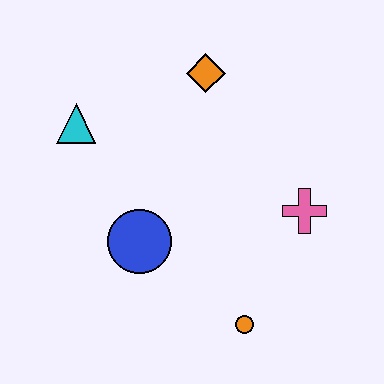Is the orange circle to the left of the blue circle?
No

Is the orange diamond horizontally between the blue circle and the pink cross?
Yes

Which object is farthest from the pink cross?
The cyan triangle is farthest from the pink cross.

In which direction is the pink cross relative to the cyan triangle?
The pink cross is to the right of the cyan triangle.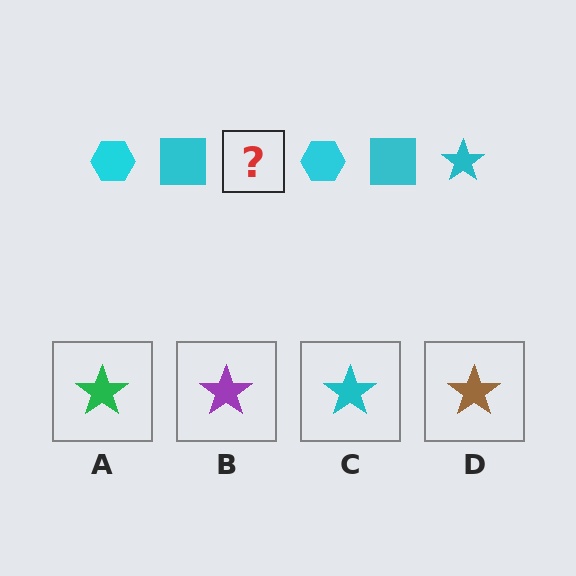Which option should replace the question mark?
Option C.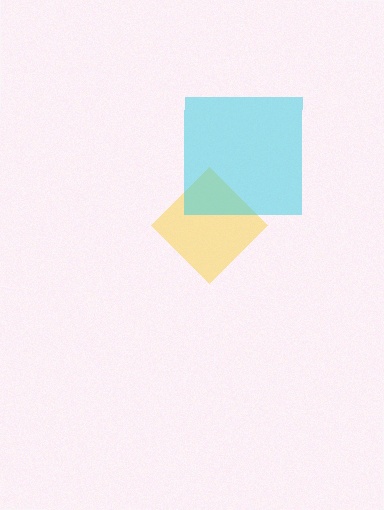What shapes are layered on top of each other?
The layered shapes are: a yellow diamond, a cyan square.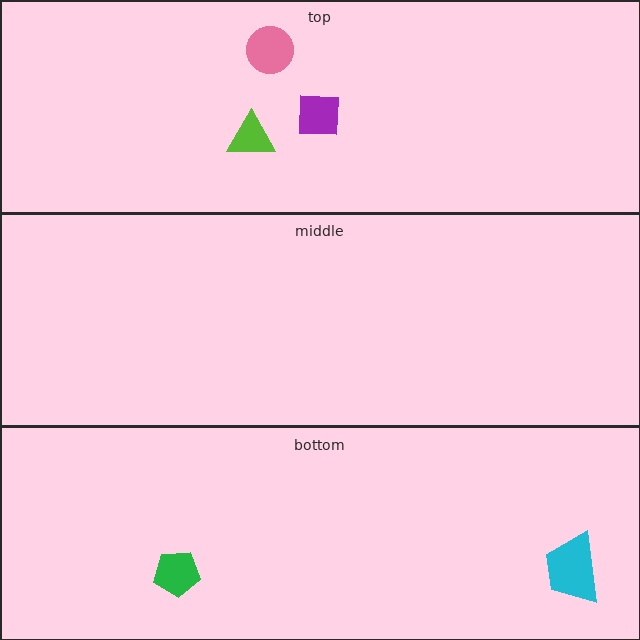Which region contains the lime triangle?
The top region.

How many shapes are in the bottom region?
2.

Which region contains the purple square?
The top region.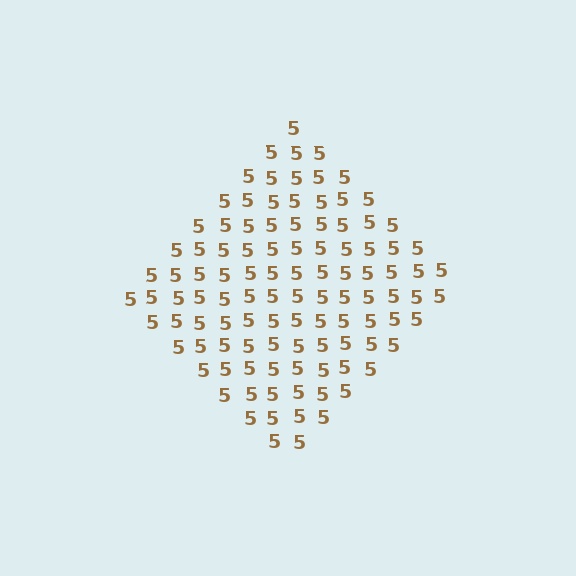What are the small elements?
The small elements are digit 5's.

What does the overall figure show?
The overall figure shows a diamond.